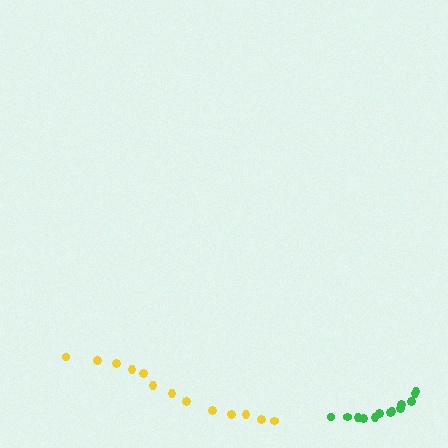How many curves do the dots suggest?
There are 2 distinct paths.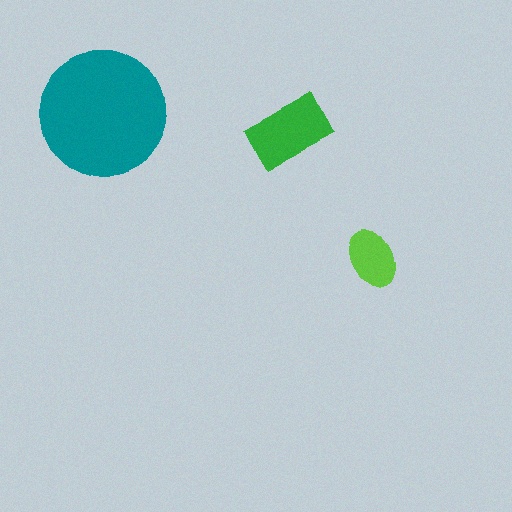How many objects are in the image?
There are 3 objects in the image.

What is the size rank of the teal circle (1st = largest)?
1st.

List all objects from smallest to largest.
The lime ellipse, the green rectangle, the teal circle.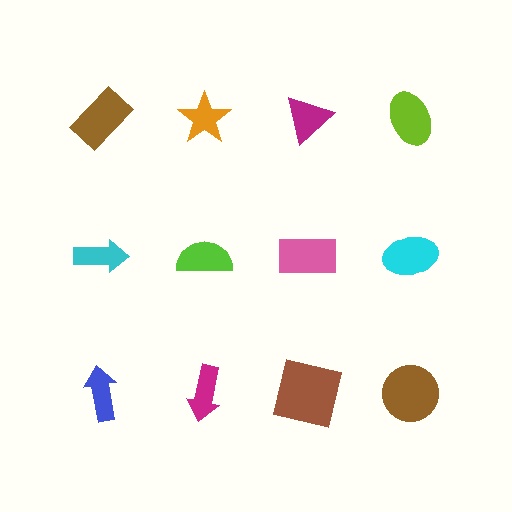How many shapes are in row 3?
4 shapes.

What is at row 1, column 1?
A brown rectangle.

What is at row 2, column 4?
A cyan ellipse.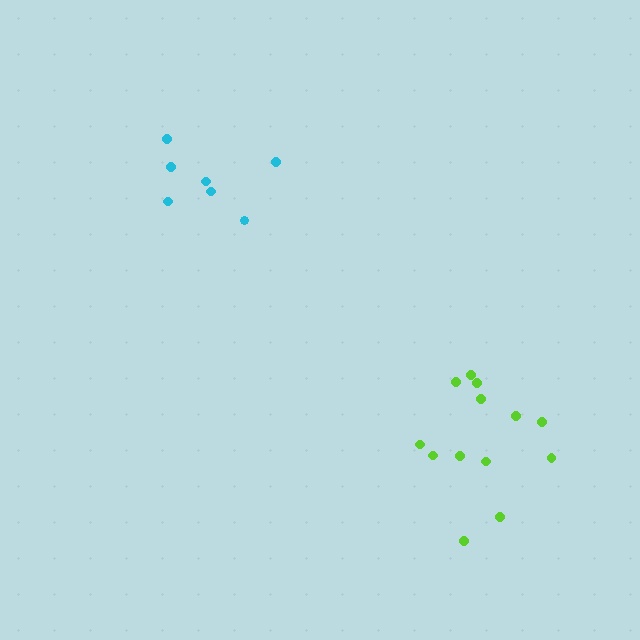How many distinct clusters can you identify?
There are 2 distinct clusters.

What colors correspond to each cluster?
The clusters are colored: cyan, lime.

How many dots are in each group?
Group 1: 7 dots, Group 2: 13 dots (20 total).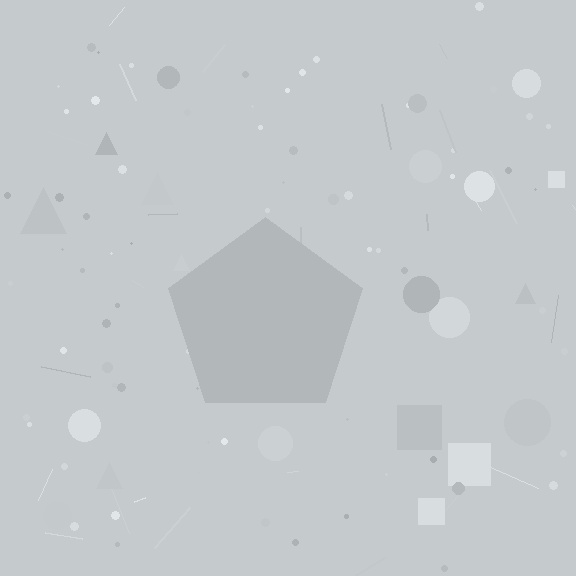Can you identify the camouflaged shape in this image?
The camouflaged shape is a pentagon.